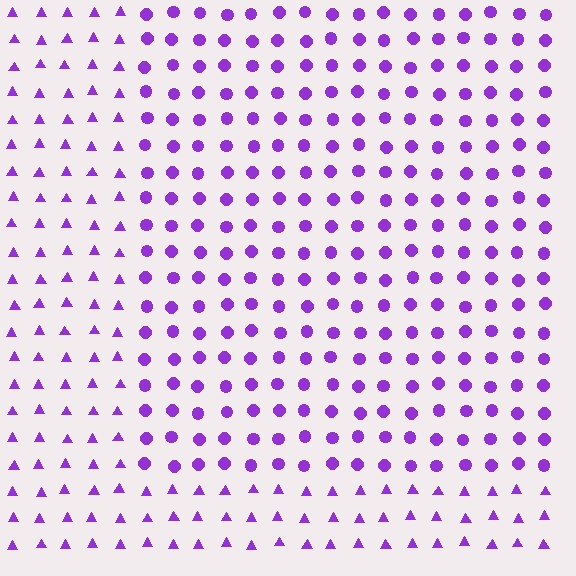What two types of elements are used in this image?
The image uses circles inside the rectangle region and triangles outside it.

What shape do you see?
I see a rectangle.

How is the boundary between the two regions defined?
The boundary is defined by a change in element shape: circles inside vs. triangles outside. All elements share the same color and spacing.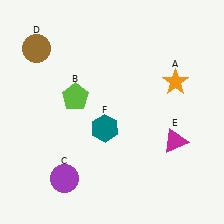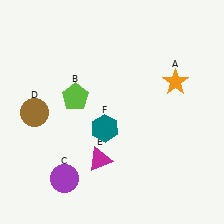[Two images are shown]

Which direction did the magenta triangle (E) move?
The magenta triangle (E) moved left.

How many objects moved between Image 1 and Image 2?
2 objects moved between the two images.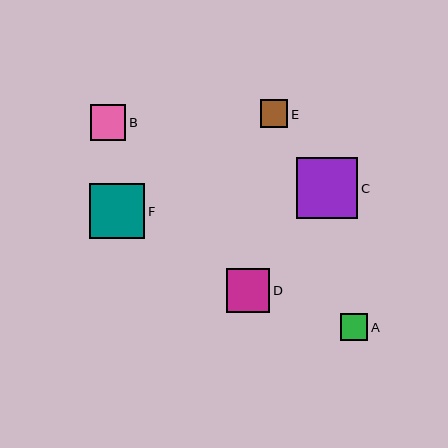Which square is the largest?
Square C is the largest with a size of approximately 62 pixels.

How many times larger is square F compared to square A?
Square F is approximately 2.0 times the size of square A.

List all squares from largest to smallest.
From largest to smallest: C, F, D, B, E, A.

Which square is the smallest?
Square A is the smallest with a size of approximately 27 pixels.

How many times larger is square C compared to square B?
Square C is approximately 1.7 times the size of square B.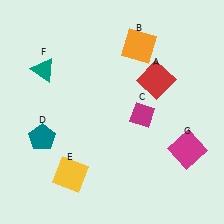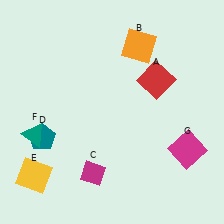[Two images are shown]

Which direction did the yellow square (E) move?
The yellow square (E) moved left.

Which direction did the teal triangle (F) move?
The teal triangle (F) moved down.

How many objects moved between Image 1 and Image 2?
3 objects moved between the two images.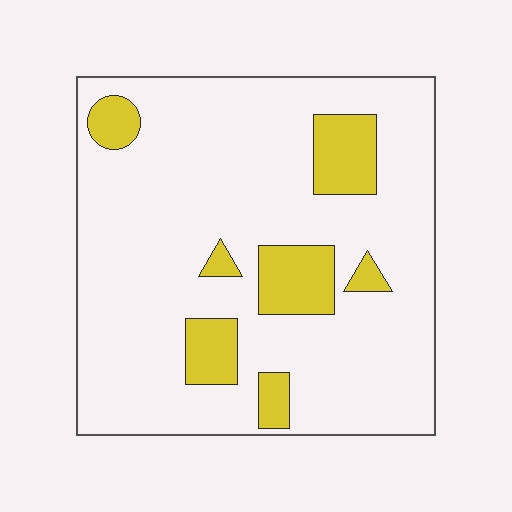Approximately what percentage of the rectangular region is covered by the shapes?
Approximately 15%.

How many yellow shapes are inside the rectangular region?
7.